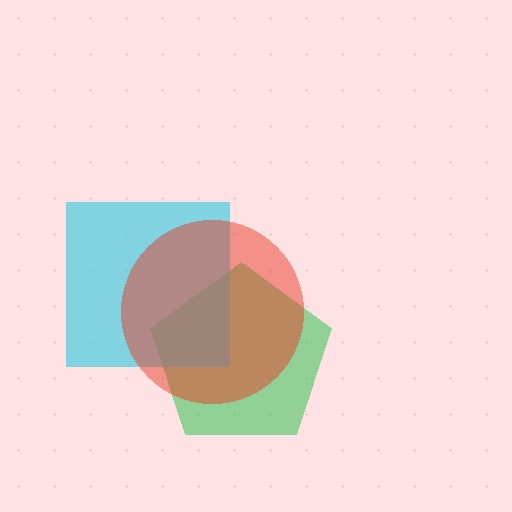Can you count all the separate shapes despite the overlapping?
Yes, there are 3 separate shapes.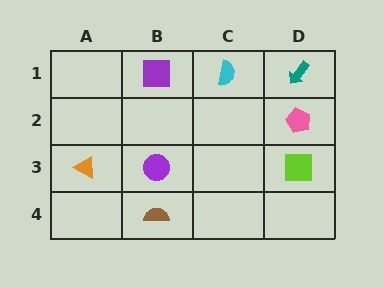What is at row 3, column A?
An orange triangle.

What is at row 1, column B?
A purple square.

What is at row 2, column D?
A pink pentagon.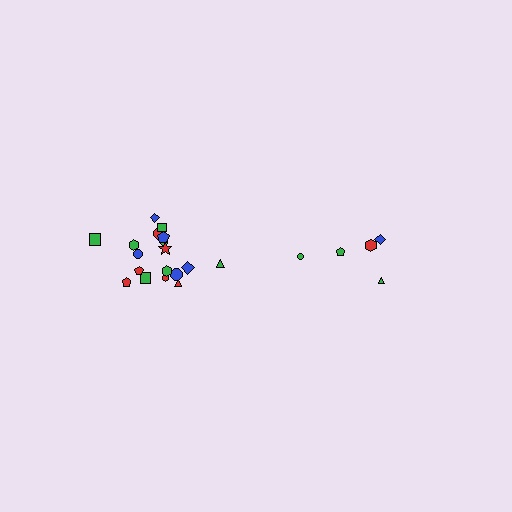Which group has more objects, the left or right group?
The left group.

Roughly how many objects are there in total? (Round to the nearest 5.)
Roughly 25 objects in total.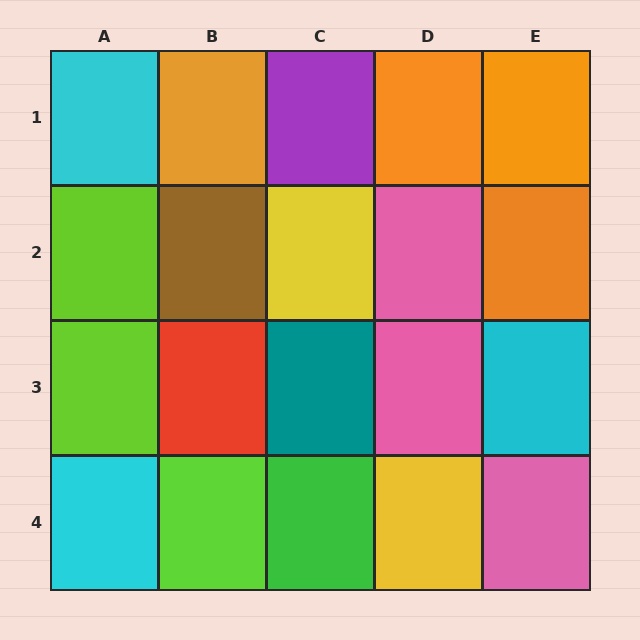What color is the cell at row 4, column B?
Lime.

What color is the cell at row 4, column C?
Green.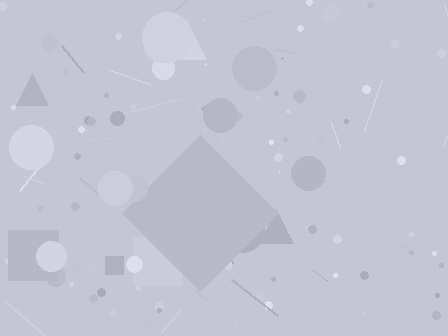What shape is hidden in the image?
A diamond is hidden in the image.